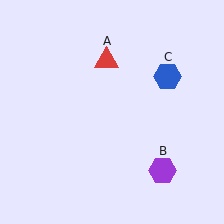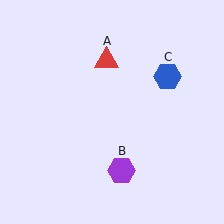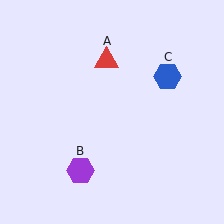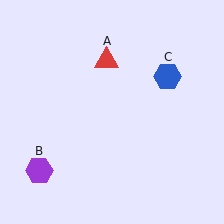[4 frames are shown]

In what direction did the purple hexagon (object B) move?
The purple hexagon (object B) moved left.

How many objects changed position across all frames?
1 object changed position: purple hexagon (object B).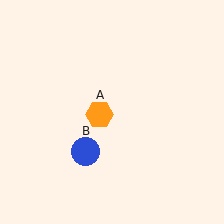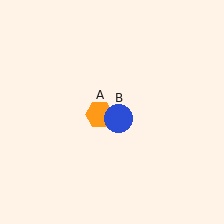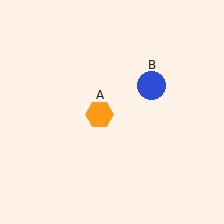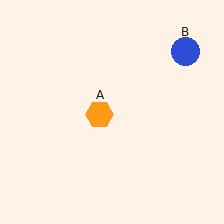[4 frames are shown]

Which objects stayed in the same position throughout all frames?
Orange hexagon (object A) remained stationary.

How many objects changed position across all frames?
1 object changed position: blue circle (object B).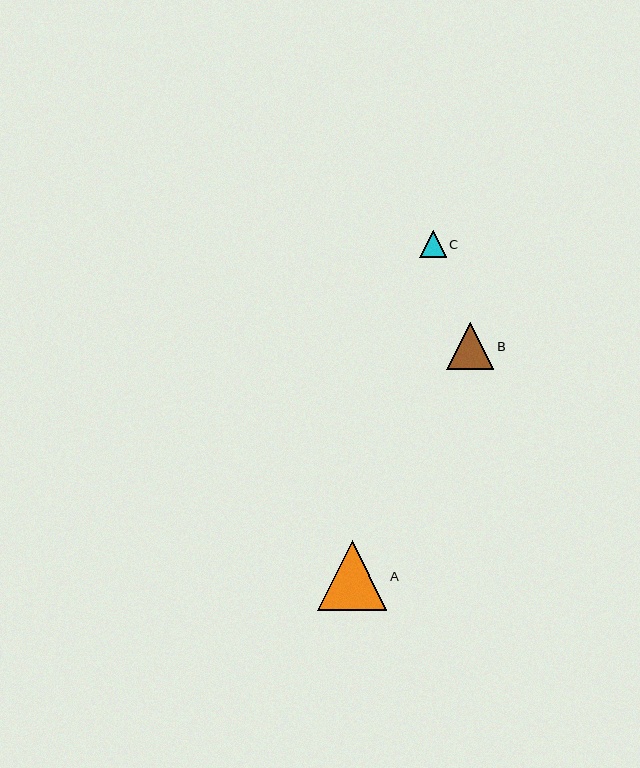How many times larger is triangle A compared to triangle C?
Triangle A is approximately 2.6 times the size of triangle C.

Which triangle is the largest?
Triangle A is the largest with a size of approximately 69 pixels.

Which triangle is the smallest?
Triangle C is the smallest with a size of approximately 27 pixels.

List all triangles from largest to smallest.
From largest to smallest: A, B, C.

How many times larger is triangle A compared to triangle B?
Triangle A is approximately 1.5 times the size of triangle B.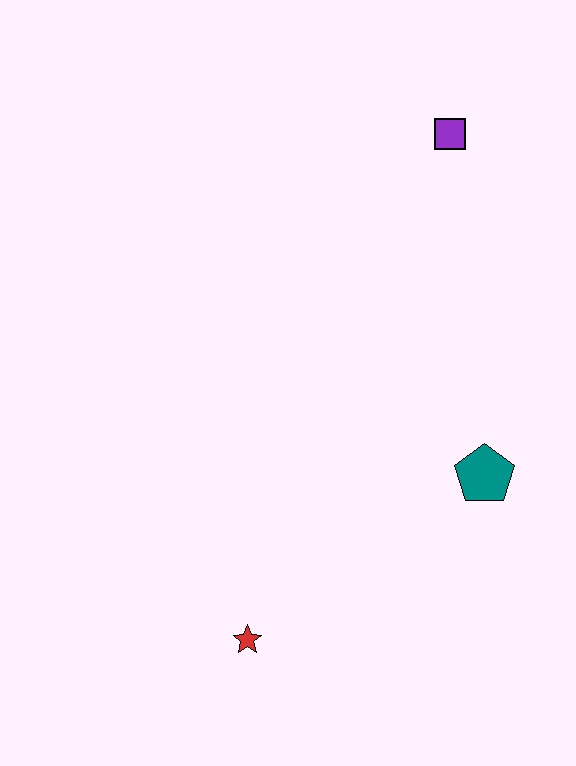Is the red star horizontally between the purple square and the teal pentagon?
No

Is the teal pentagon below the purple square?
Yes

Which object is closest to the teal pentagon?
The red star is closest to the teal pentagon.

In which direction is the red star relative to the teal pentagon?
The red star is to the left of the teal pentagon.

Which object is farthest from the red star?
The purple square is farthest from the red star.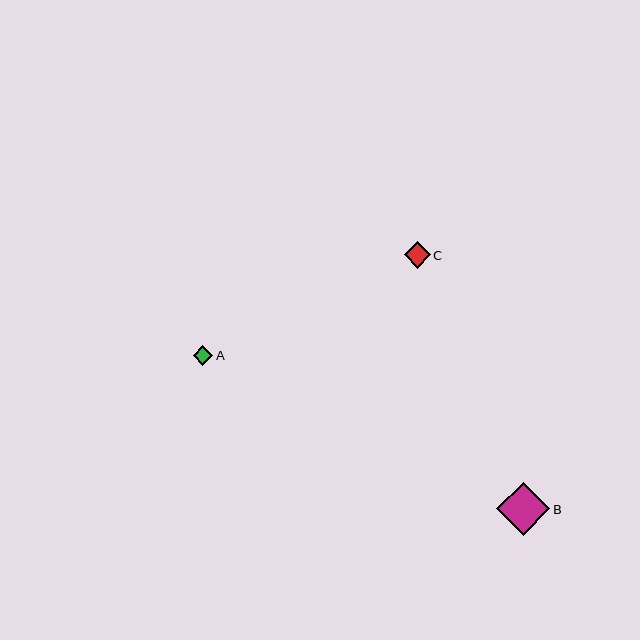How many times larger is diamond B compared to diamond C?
Diamond B is approximately 2.0 times the size of diamond C.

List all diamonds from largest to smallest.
From largest to smallest: B, C, A.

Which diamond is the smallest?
Diamond A is the smallest with a size of approximately 20 pixels.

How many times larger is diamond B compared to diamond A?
Diamond B is approximately 2.7 times the size of diamond A.